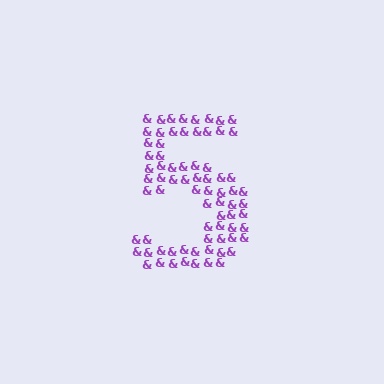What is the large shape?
The large shape is the digit 5.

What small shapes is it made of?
It is made of small ampersands.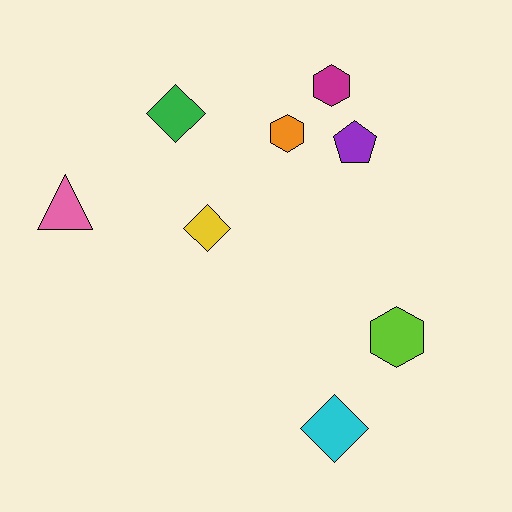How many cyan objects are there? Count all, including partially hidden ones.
There is 1 cyan object.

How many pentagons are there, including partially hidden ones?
There is 1 pentagon.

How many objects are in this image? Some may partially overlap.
There are 8 objects.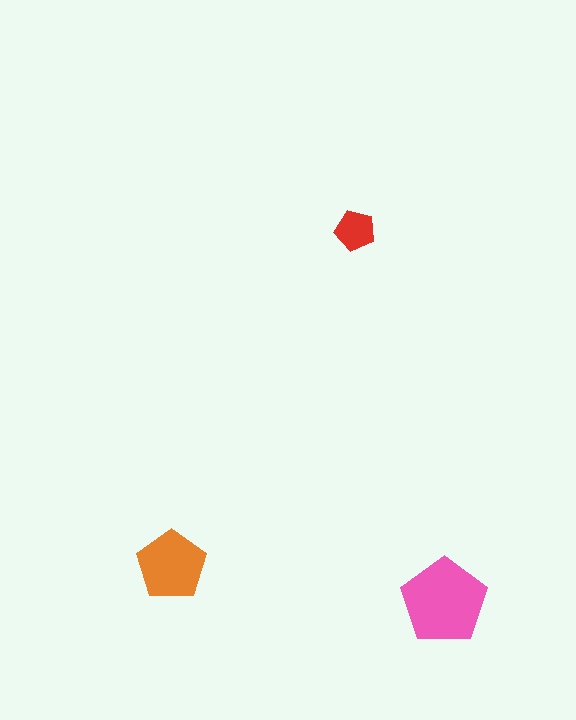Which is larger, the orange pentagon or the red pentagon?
The orange one.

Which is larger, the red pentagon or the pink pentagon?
The pink one.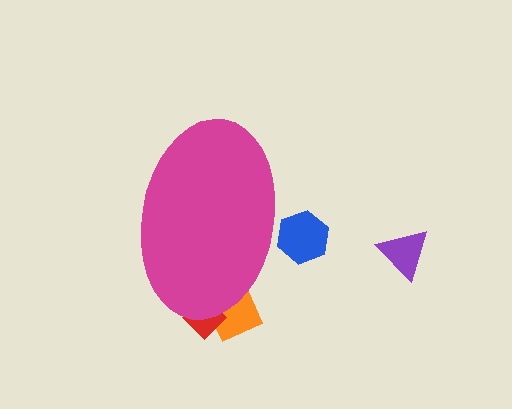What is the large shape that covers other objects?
A magenta ellipse.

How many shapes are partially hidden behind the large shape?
3 shapes are partially hidden.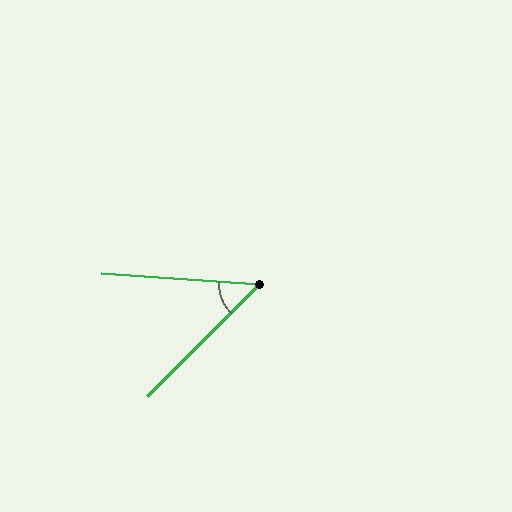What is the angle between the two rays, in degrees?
Approximately 49 degrees.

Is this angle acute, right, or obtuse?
It is acute.